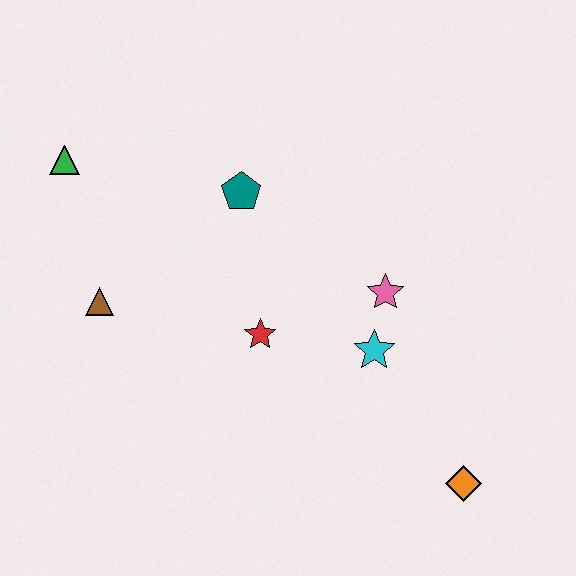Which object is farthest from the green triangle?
The orange diamond is farthest from the green triangle.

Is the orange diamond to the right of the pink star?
Yes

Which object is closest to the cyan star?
The pink star is closest to the cyan star.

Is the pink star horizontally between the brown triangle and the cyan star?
No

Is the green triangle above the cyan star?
Yes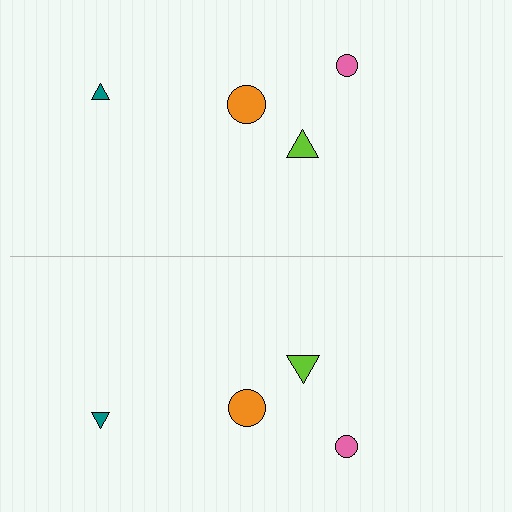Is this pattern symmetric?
Yes, this pattern has bilateral (reflection) symmetry.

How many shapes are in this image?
There are 8 shapes in this image.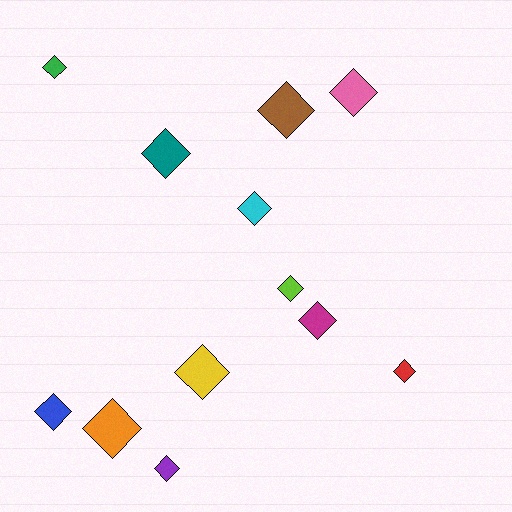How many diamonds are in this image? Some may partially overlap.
There are 12 diamonds.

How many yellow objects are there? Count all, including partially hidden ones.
There is 1 yellow object.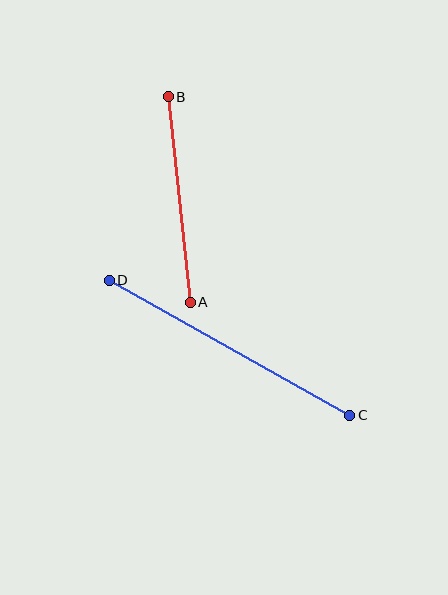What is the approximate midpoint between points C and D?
The midpoint is at approximately (230, 348) pixels.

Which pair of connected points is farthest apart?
Points C and D are farthest apart.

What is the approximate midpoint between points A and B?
The midpoint is at approximately (179, 199) pixels.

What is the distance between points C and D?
The distance is approximately 276 pixels.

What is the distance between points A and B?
The distance is approximately 207 pixels.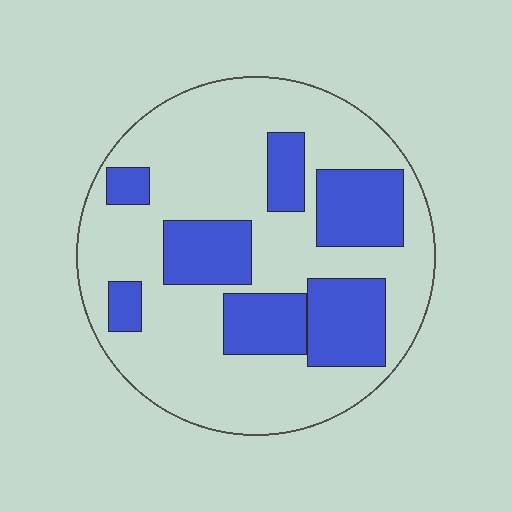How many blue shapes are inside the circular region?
7.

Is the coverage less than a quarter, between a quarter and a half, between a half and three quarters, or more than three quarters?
Between a quarter and a half.